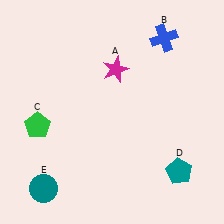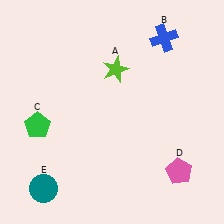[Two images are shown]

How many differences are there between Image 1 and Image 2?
There are 2 differences between the two images.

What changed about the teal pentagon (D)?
In Image 1, D is teal. In Image 2, it changed to pink.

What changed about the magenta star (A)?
In Image 1, A is magenta. In Image 2, it changed to lime.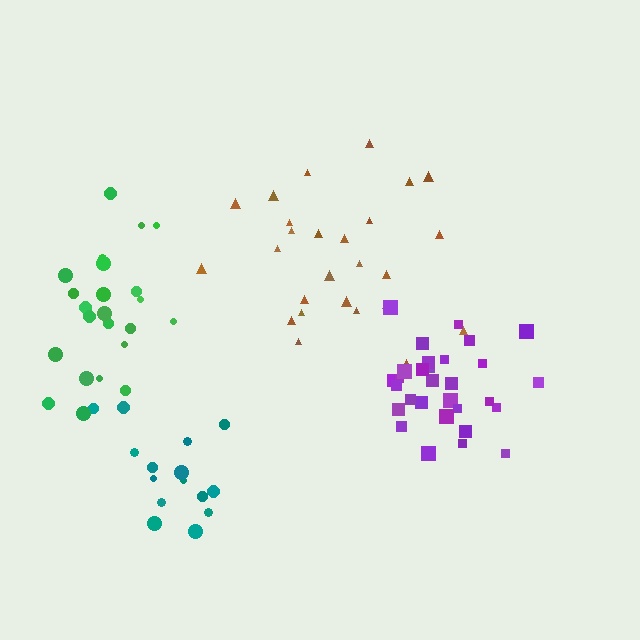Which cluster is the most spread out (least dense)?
Brown.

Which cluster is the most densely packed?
Purple.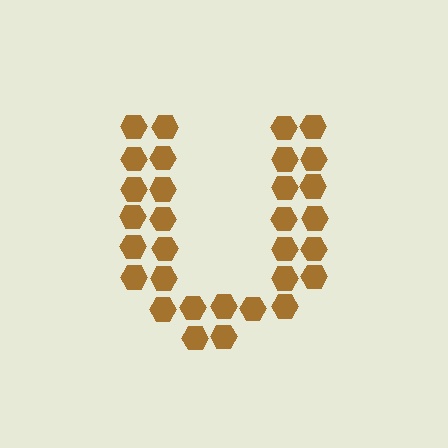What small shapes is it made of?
It is made of small hexagons.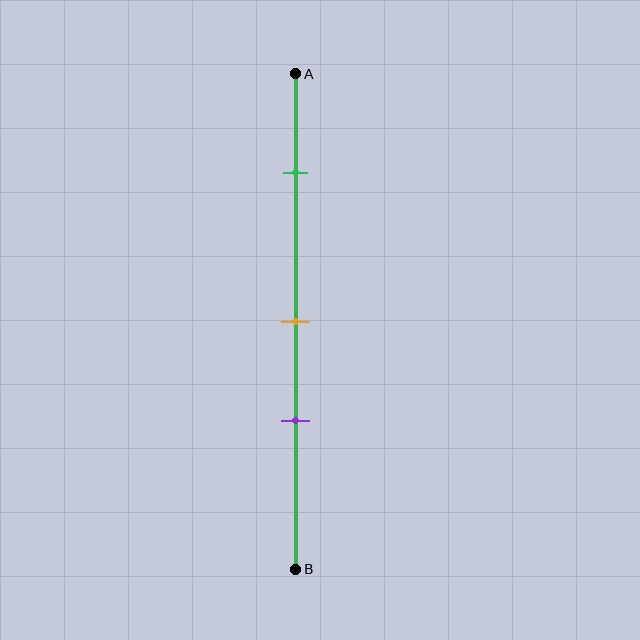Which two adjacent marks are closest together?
The orange and purple marks are the closest adjacent pair.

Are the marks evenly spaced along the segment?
No, the marks are not evenly spaced.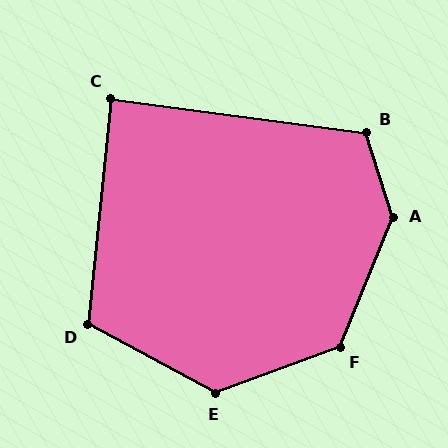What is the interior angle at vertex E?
Approximately 132 degrees (obtuse).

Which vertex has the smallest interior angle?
C, at approximately 88 degrees.